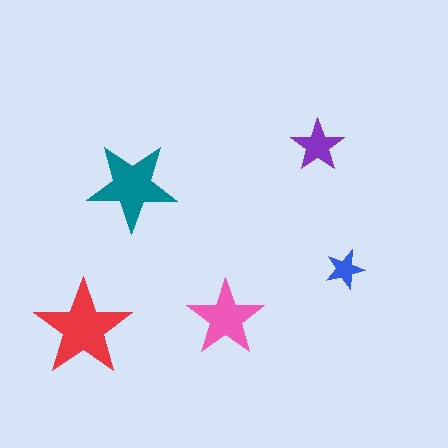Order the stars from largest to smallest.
the red one, the teal one, the pink one, the purple one, the blue one.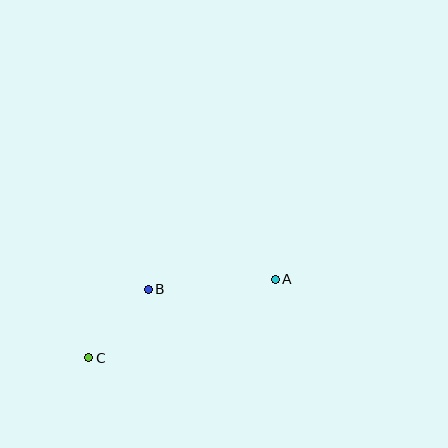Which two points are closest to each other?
Points B and C are closest to each other.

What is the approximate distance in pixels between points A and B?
The distance between A and B is approximately 127 pixels.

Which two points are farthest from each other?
Points A and C are farthest from each other.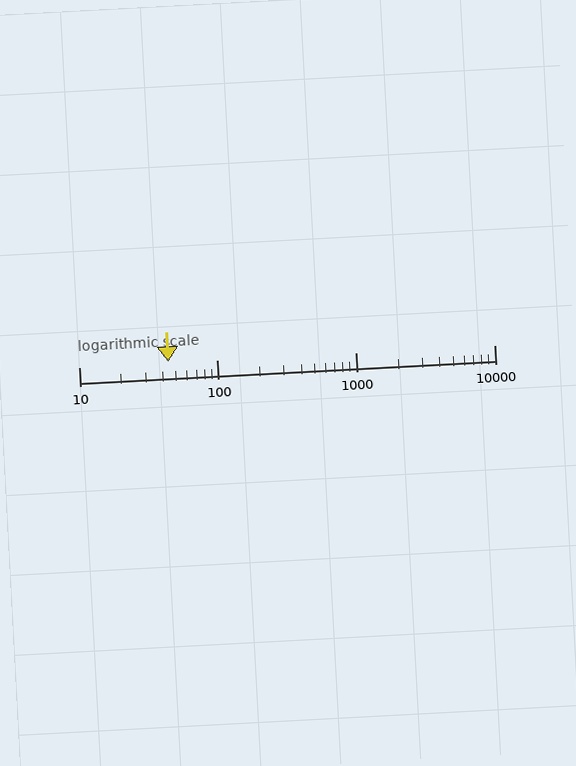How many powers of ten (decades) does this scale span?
The scale spans 3 decades, from 10 to 10000.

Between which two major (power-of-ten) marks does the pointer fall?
The pointer is between 10 and 100.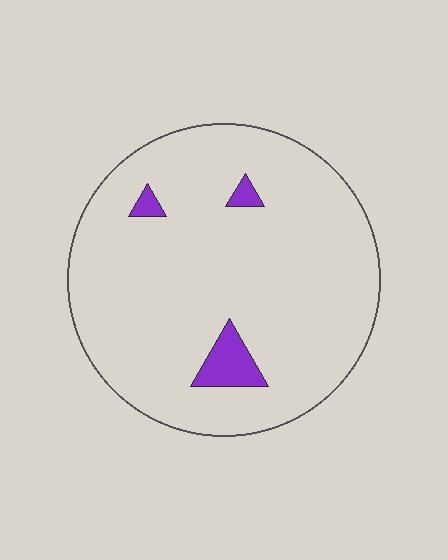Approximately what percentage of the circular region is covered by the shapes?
Approximately 5%.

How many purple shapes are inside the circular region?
3.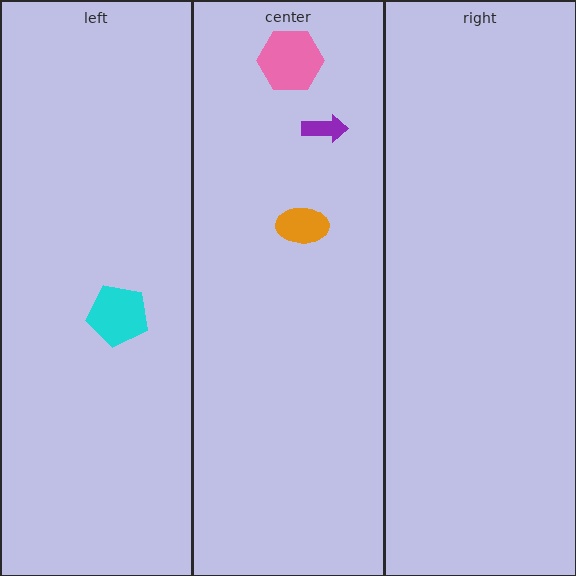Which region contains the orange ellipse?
The center region.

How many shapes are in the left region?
1.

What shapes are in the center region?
The purple arrow, the orange ellipse, the pink hexagon.